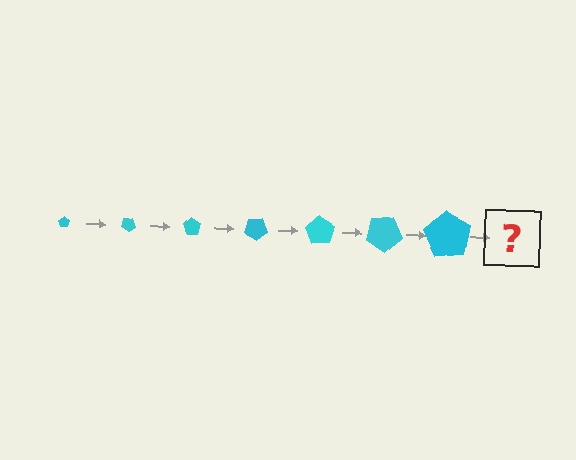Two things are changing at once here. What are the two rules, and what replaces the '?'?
The two rules are that the pentagon grows larger each step and it rotates 35 degrees each step. The '?' should be a pentagon, larger than the previous one and rotated 245 degrees from the start.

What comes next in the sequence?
The next element should be a pentagon, larger than the previous one and rotated 245 degrees from the start.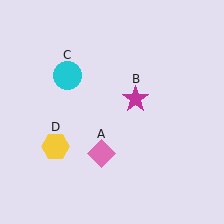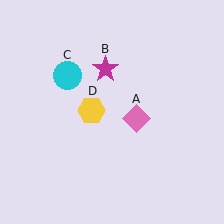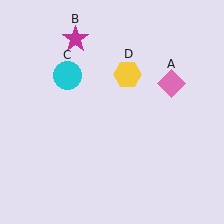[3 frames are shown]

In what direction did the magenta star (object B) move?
The magenta star (object B) moved up and to the left.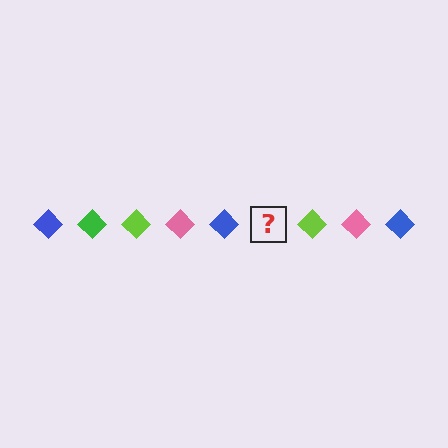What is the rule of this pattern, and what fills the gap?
The rule is that the pattern cycles through blue, green, lime, pink diamonds. The gap should be filled with a green diamond.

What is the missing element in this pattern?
The missing element is a green diamond.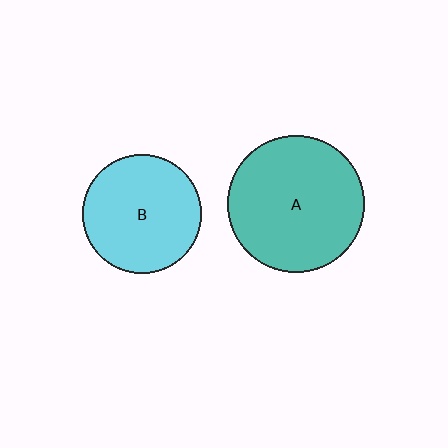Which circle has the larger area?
Circle A (teal).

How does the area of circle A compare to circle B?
Approximately 1.3 times.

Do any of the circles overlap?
No, none of the circles overlap.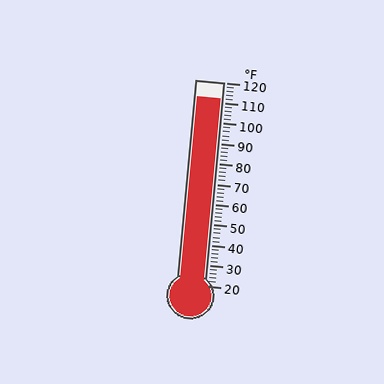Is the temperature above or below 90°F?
The temperature is above 90°F.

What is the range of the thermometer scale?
The thermometer scale ranges from 20°F to 120°F.